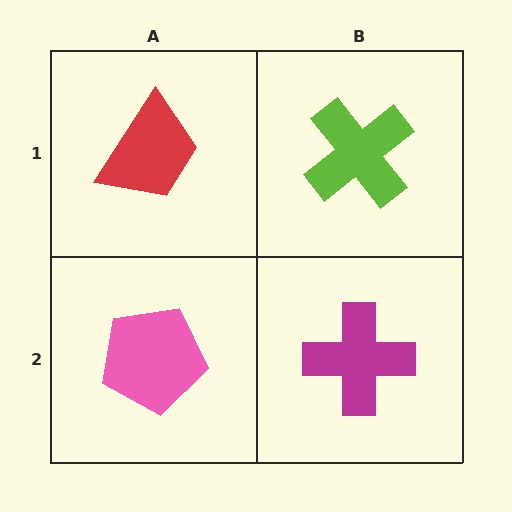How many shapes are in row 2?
2 shapes.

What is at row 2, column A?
A pink pentagon.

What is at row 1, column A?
A red trapezoid.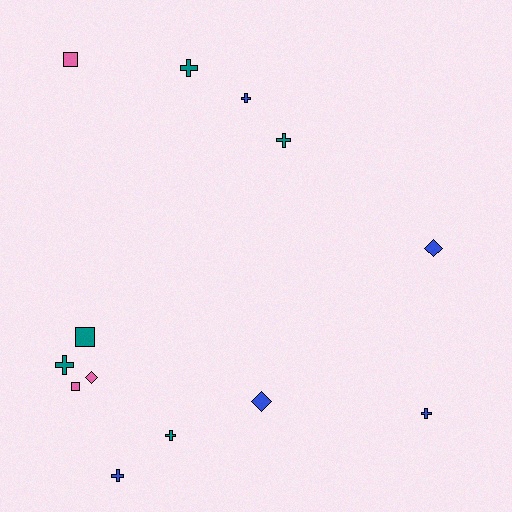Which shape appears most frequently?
Cross, with 7 objects.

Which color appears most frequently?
Teal, with 5 objects.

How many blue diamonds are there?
There are 2 blue diamonds.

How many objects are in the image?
There are 13 objects.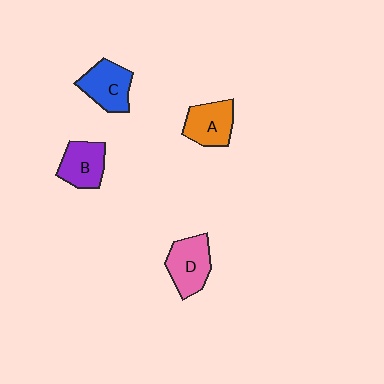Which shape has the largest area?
Shape D (pink).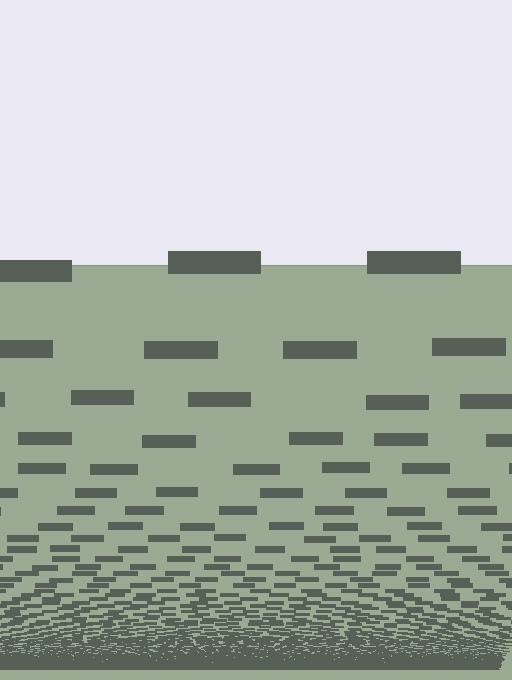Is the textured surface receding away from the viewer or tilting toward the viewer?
The surface appears to tilt toward the viewer. Texture elements get larger and sparser toward the top.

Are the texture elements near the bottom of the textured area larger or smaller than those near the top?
Smaller. The gradient is inverted — elements near the bottom are smaller and denser.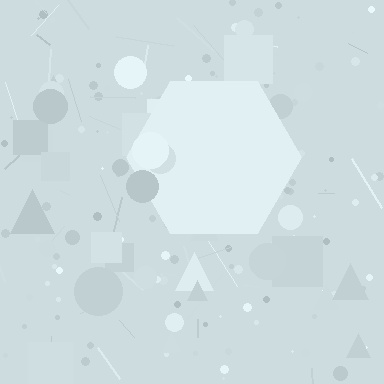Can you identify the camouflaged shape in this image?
The camouflaged shape is a hexagon.